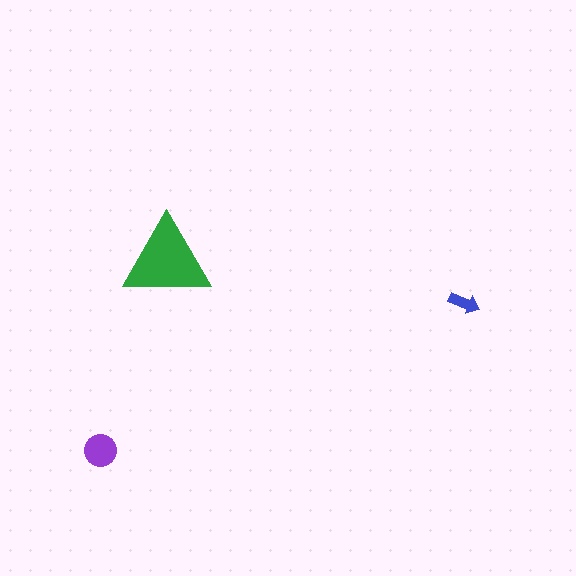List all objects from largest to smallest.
The green triangle, the purple circle, the blue arrow.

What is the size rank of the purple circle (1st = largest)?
2nd.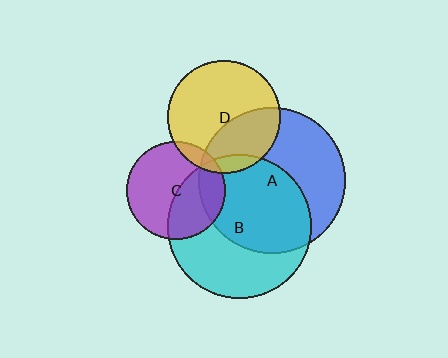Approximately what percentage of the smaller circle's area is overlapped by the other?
Approximately 10%.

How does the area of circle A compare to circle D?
Approximately 1.7 times.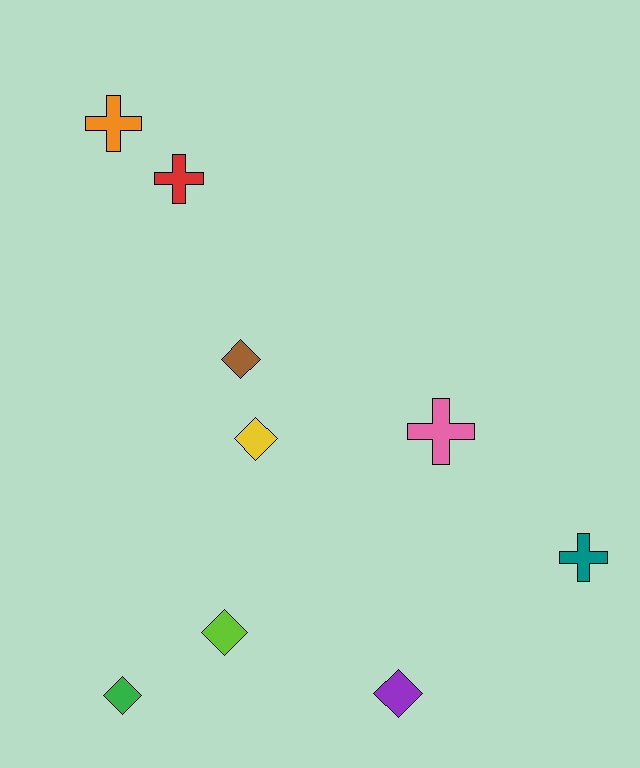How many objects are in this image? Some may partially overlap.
There are 9 objects.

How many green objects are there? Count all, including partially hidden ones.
There is 1 green object.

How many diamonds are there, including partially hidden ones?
There are 5 diamonds.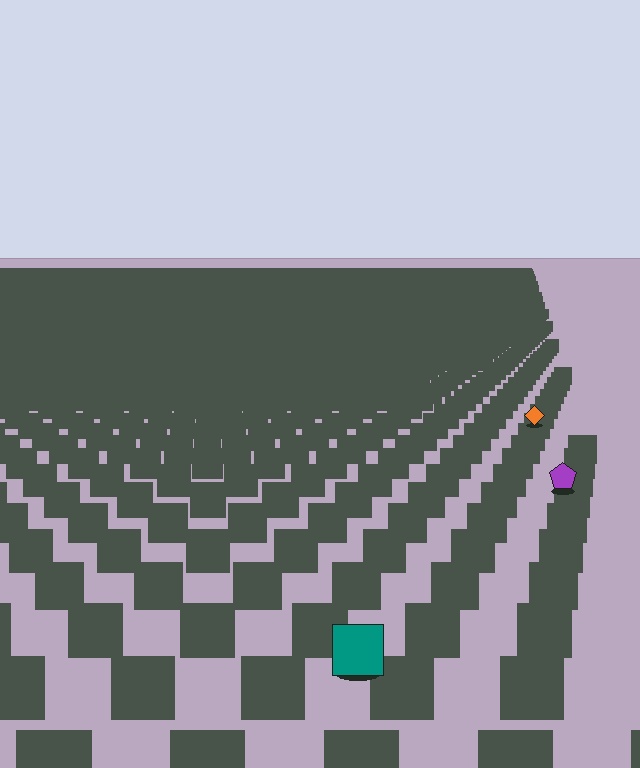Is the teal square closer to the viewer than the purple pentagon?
Yes. The teal square is closer — you can tell from the texture gradient: the ground texture is coarser near it.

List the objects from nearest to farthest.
From nearest to farthest: the teal square, the purple pentagon, the orange diamond.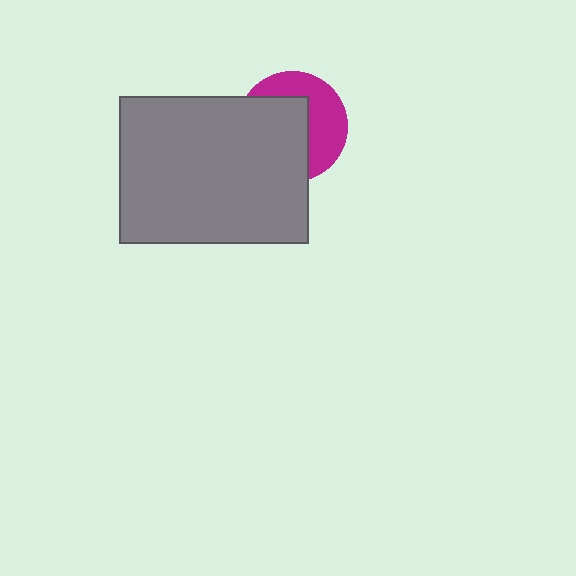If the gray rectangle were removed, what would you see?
You would see the complete magenta circle.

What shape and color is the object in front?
The object in front is a gray rectangle.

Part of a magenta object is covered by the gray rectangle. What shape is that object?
It is a circle.